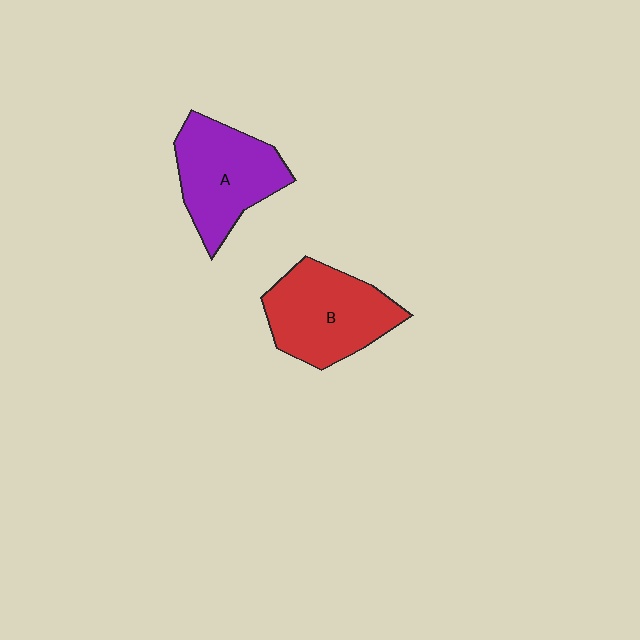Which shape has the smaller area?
Shape A (purple).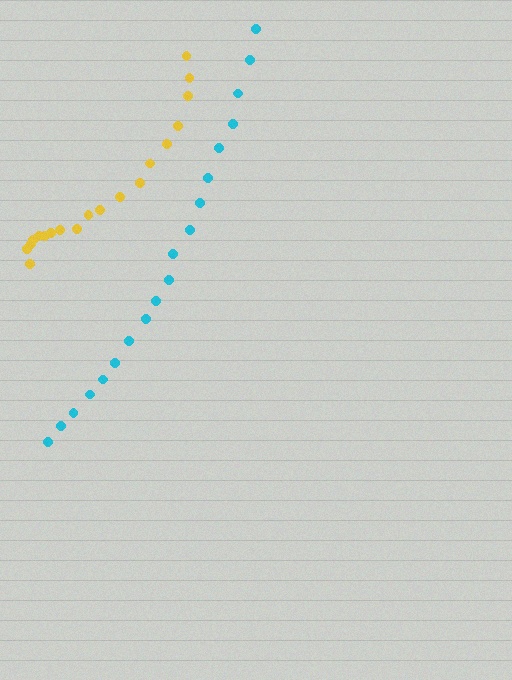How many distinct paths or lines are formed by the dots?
There are 2 distinct paths.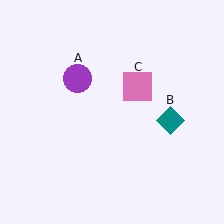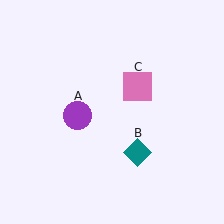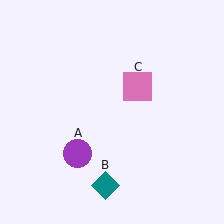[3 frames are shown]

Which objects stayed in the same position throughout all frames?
Pink square (object C) remained stationary.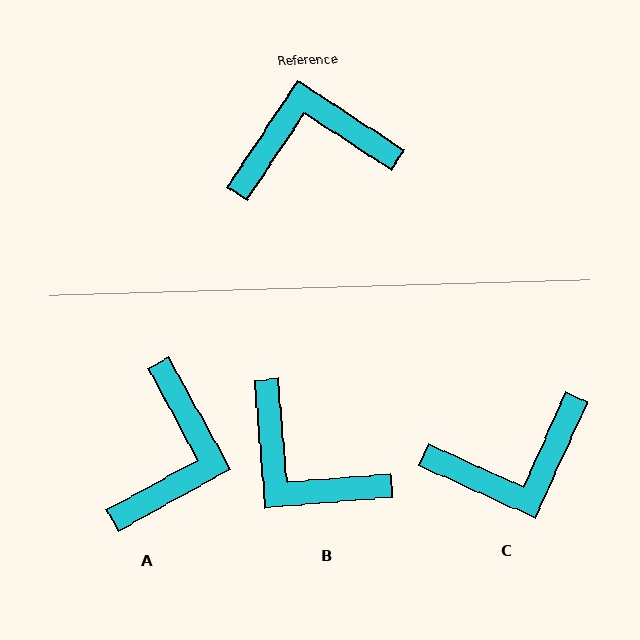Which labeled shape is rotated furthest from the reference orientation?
C, about 171 degrees away.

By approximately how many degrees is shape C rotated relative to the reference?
Approximately 171 degrees clockwise.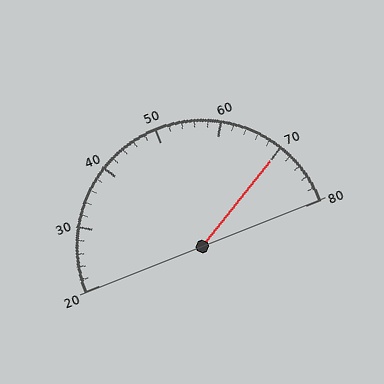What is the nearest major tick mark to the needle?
The nearest major tick mark is 70.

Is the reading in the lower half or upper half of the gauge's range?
The reading is in the upper half of the range (20 to 80).